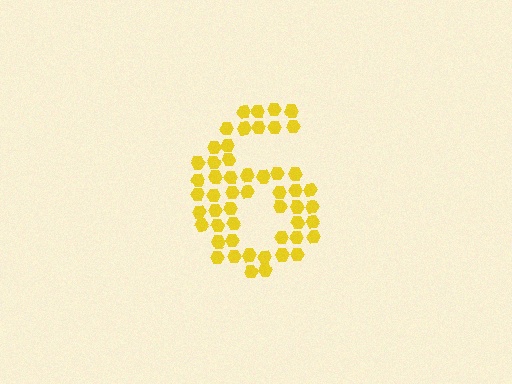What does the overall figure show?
The overall figure shows the digit 6.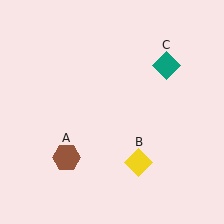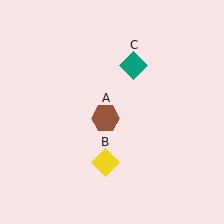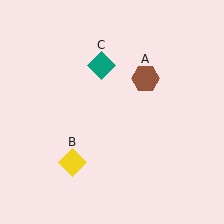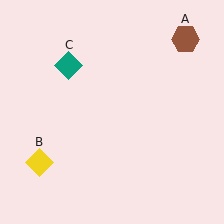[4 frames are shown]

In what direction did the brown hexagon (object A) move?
The brown hexagon (object A) moved up and to the right.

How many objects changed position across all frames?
3 objects changed position: brown hexagon (object A), yellow diamond (object B), teal diamond (object C).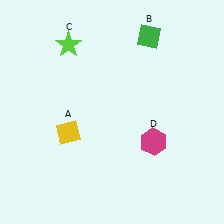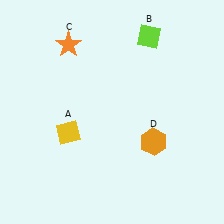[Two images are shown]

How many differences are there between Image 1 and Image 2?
There are 3 differences between the two images.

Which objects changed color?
B changed from green to lime. C changed from lime to orange. D changed from magenta to orange.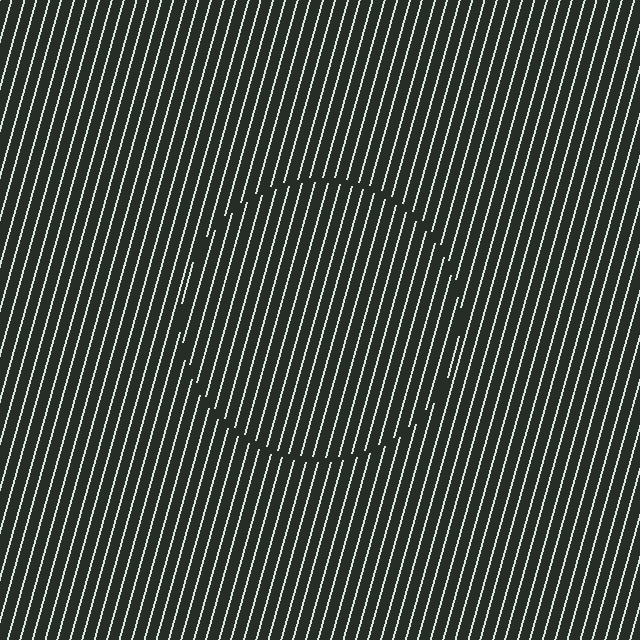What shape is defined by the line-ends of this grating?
An illusory circle. The interior of the shape contains the same grating, shifted by half a period — the contour is defined by the phase discontinuity where line-ends from the inner and outer gratings abut.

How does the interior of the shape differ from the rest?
The interior of the shape contains the same grating, shifted by half a period — the contour is defined by the phase discontinuity where line-ends from the inner and outer gratings abut.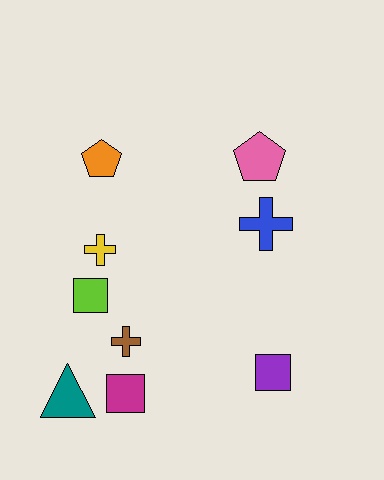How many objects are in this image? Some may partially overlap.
There are 9 objects.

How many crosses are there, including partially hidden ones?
There are 3 crosses.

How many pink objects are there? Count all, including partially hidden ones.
There is 1 pink object.